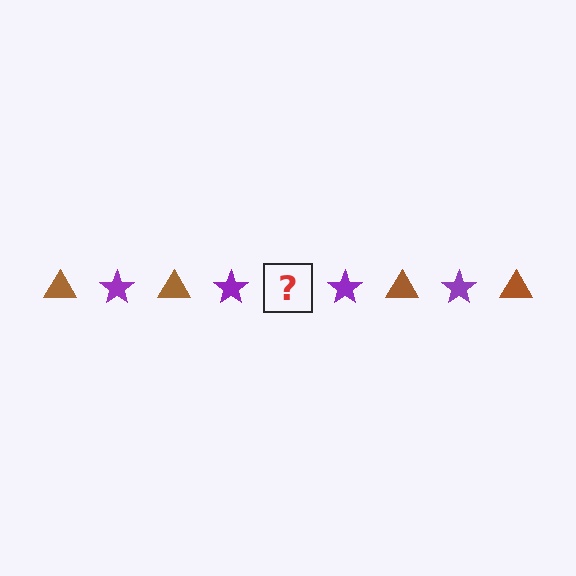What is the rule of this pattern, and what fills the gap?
The rule is that the pattern alternates between brown triangle and purple star. The gap should be filled with a brown triangle.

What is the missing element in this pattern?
The missing element is a brown triangle.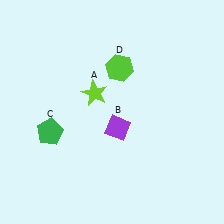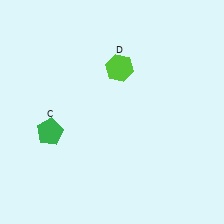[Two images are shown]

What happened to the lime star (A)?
The lime star (A) was removed in Image 2. It was in the top-left area of Image 1.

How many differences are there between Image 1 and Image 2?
There are 2 differences between the two images.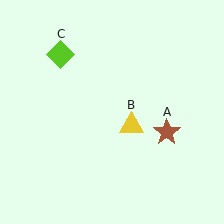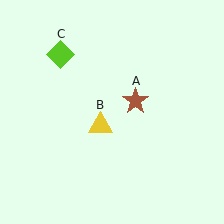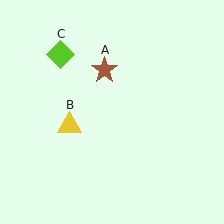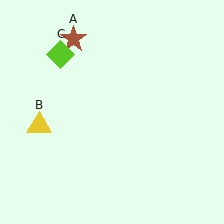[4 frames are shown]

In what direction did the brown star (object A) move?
The brown star (object A) moved up and to the left.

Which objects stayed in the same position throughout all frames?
Lime diamond (object C) remained stationary.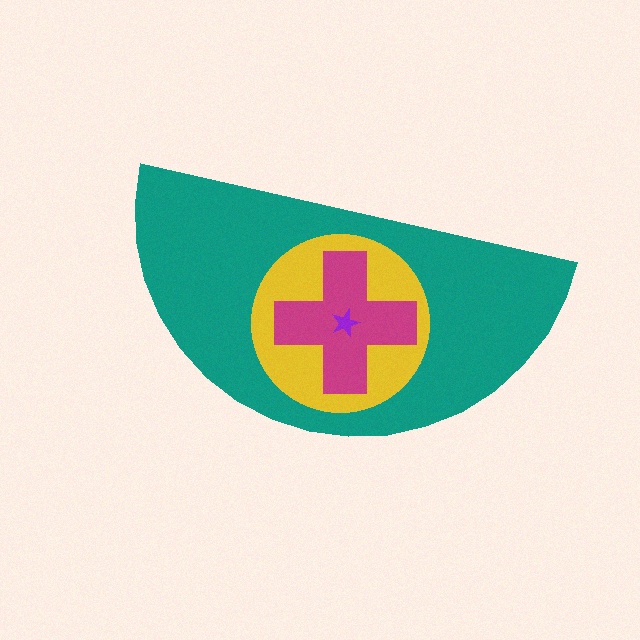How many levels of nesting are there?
4.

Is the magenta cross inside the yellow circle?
Yes.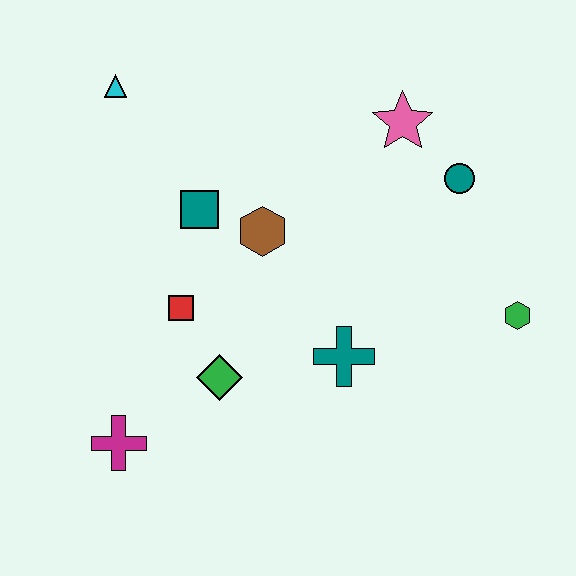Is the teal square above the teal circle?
No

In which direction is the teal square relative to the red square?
The teal square is above the red square.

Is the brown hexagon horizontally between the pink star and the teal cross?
No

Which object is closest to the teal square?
The brown hexagon is closest to the teal square.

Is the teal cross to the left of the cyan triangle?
No